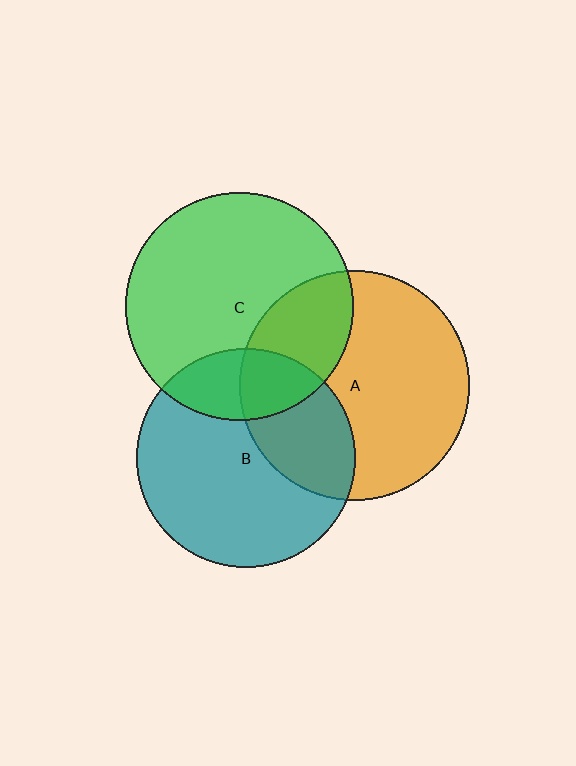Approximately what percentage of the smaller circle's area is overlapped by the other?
Approximately 30%.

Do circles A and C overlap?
Yes.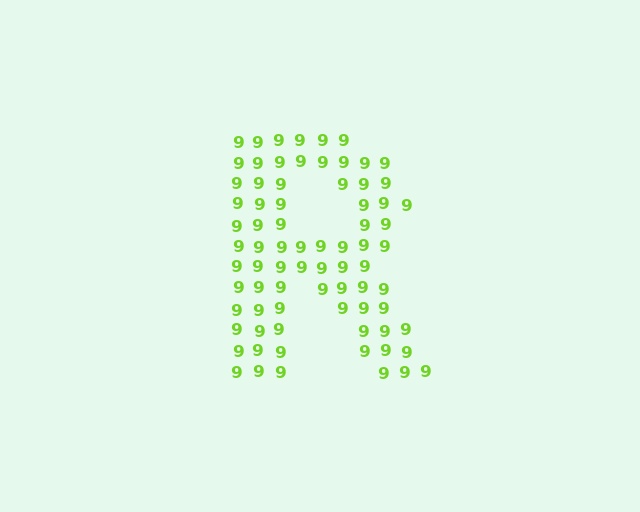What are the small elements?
The small elements are digit 9's.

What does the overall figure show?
The overall figure shows the letter R.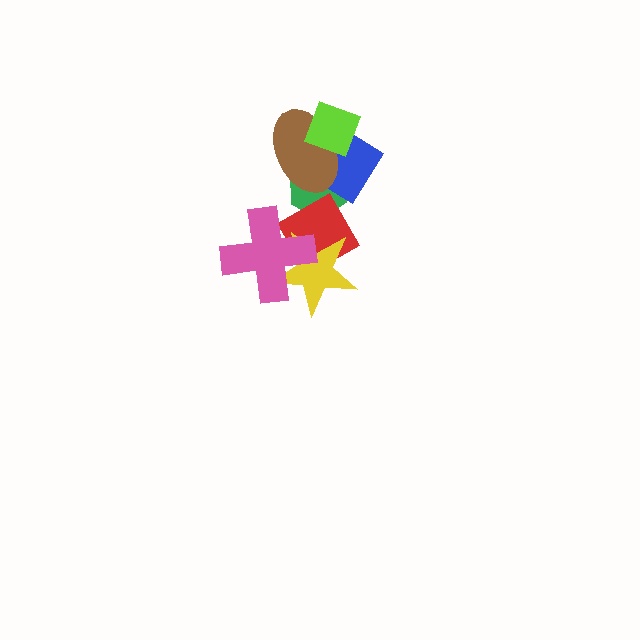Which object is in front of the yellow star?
The pink cross is in front of the yellow star.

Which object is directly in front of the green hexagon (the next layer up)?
The blue diamond is directly in front of the green hexagon.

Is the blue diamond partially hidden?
Yes, it is partially covered by another shape.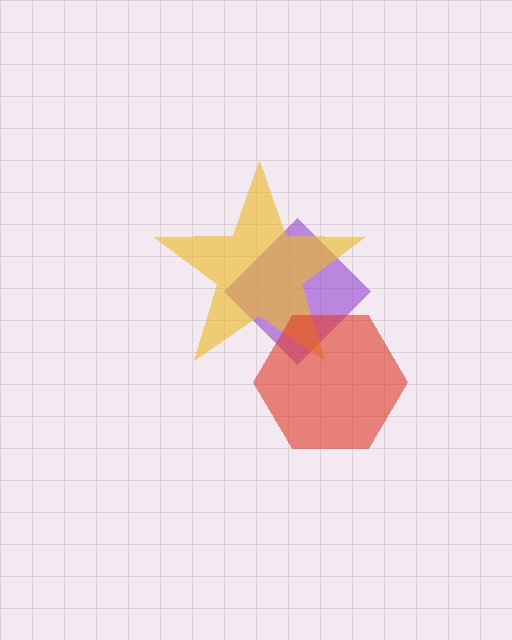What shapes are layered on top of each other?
The layered shapes are: a purple diamond, a yellow star, a red hexagon.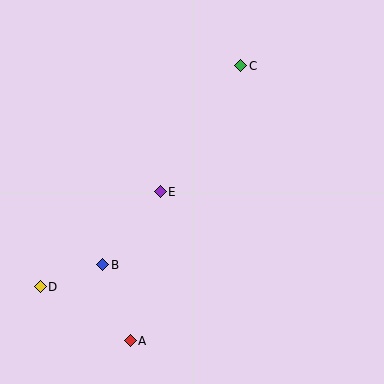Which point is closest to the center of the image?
Point E at (160, 192) is closest to the center.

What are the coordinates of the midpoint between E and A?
The midpoint between E and A is at (145, 266).